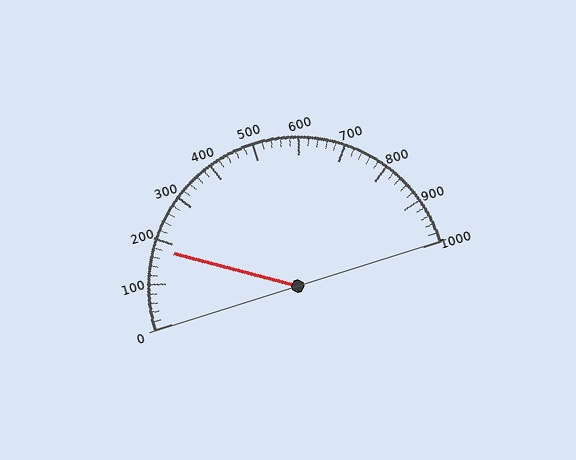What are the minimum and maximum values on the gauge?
The gauge ranges from 0 to 1000.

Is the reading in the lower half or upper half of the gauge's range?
The reading is in the lower half of the range (0 to 1000).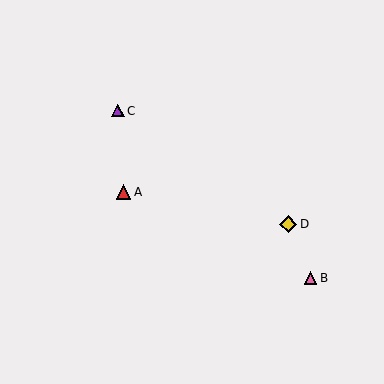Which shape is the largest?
The yellow diamond (labeled D) is the largest.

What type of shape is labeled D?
Shape D is a yellow diamond.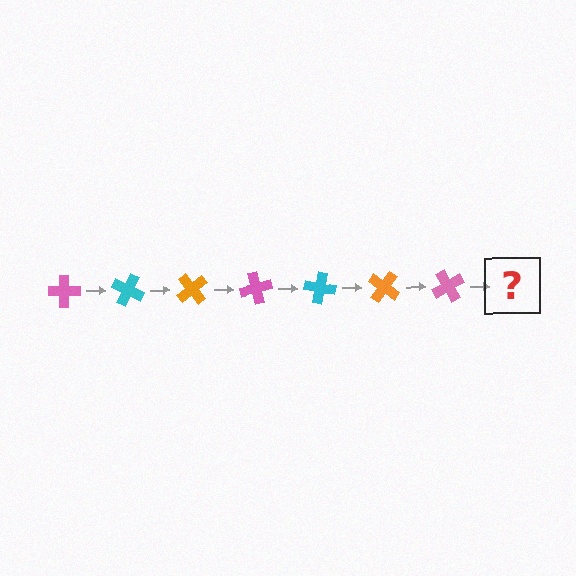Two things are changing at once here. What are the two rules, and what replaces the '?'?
The two rules are that it rotates 25 degrees each step and the color cycles through pink, cyan, and orange. The '?' should be a cyan cross, rotated 175 degrees from the start.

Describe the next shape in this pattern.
It should be a cyan cross, rotated 175 degrees from the start.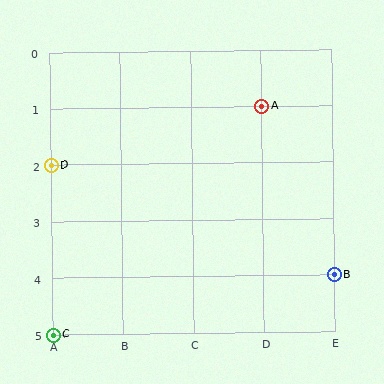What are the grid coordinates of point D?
Point D is at grid coordinates (A, 2).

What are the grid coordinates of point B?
Point B is at grid coordinates (E, 4).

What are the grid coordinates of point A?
Point A is at grid coordinates (D, 1).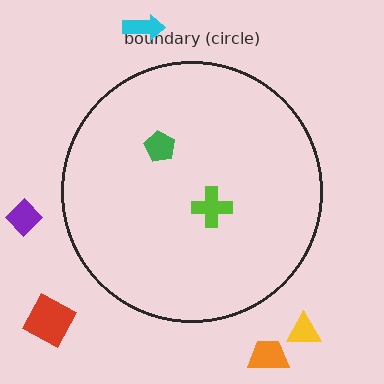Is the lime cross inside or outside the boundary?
Inside.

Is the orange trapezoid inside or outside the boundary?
Outside.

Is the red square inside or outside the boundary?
Outside.